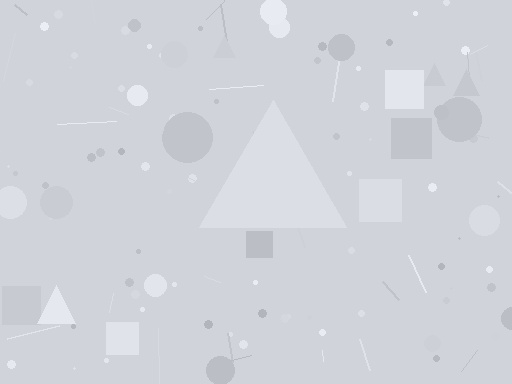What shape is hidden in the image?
A triangle is hidden in the image.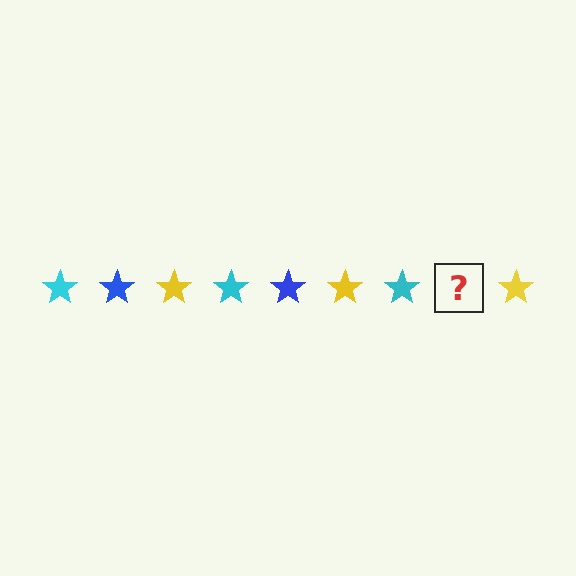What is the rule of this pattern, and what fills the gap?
The rule is that the pattern cycles through cyan, blue, yellow stars. The gap should be filled with a blue star.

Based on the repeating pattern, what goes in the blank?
The blank should be a blue star.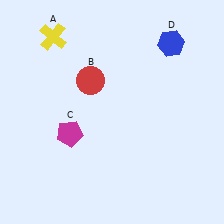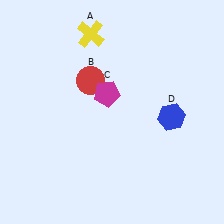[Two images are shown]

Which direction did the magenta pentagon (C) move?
The magenta pentagon (C) moved up.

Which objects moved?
The objects that moved are: the yellow cross (A), the magenta pentagon (C), the blue hexagon (D).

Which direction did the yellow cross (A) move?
The yellow cross (A) moved right.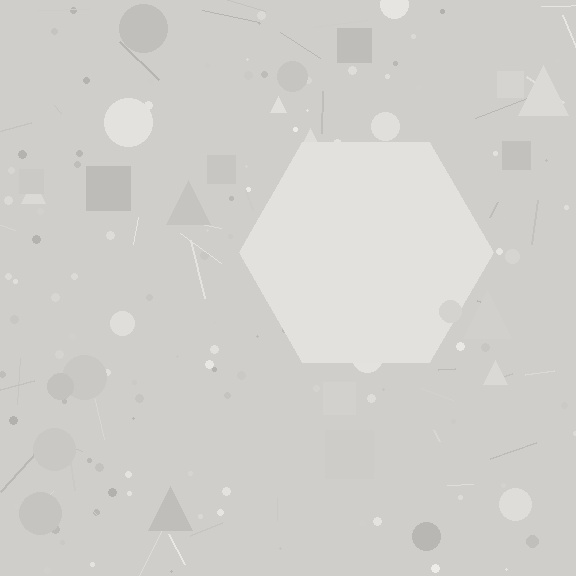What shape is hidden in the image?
A hexagon is hidden in the image.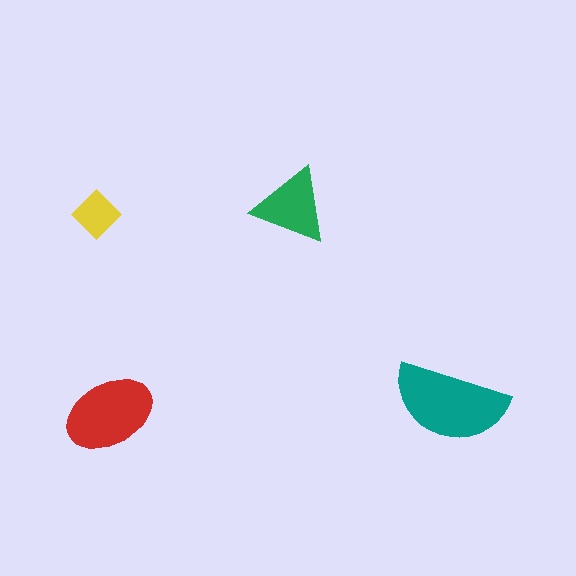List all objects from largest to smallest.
The teal semicircle, the red ellipse, the green triangle, the yellow diamond.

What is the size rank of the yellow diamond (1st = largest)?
4th.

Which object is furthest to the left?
The yellow diamond is leftmost.